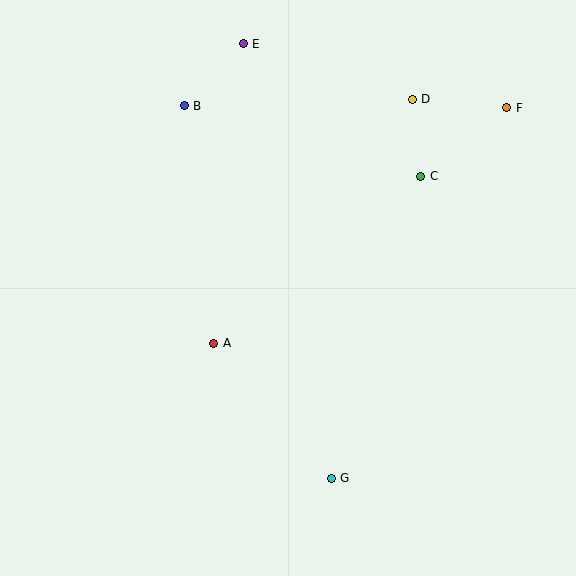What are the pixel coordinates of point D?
Point D is at (412, 99).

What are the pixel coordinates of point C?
Point C is at (421, 176).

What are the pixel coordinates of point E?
Point E is at (243, 44).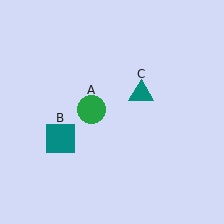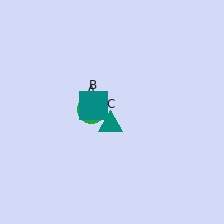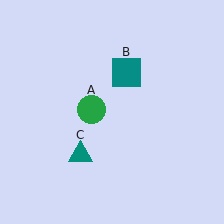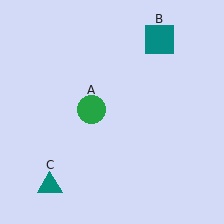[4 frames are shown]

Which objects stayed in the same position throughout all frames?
Green circle (object A) remained stationary.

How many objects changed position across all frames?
2 objects changed position: teal square (object B), teal triangle (object C).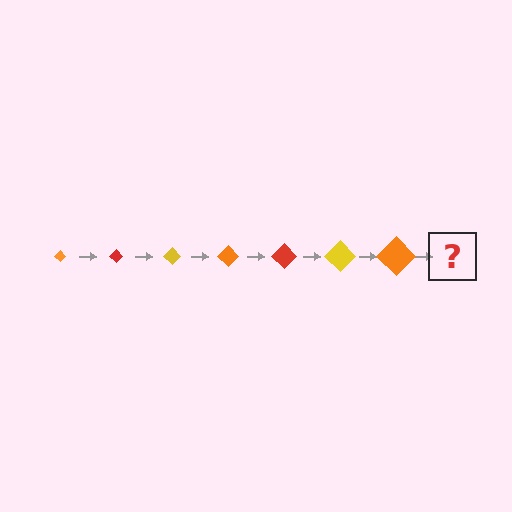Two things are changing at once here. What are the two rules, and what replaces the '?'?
The two rules are that the diamond grows larger each step and the color cycles through orange, red, and yellow. The '?' should be a red diamond, larger than the previous one.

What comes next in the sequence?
The next element should be a red diamond, larger than the previous one.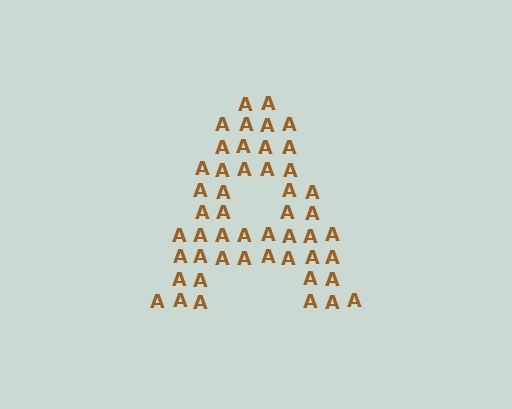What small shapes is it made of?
It is made of small letter A's.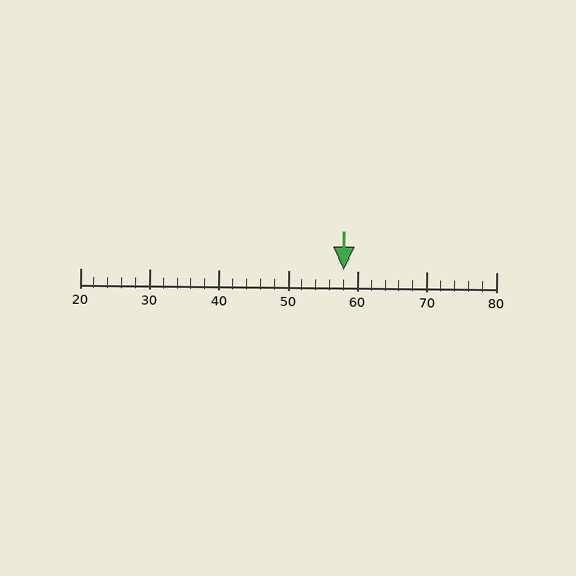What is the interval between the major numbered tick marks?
The major tick marks are spaced 10 units apart.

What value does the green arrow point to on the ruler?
The green arrow points to approximately 58.